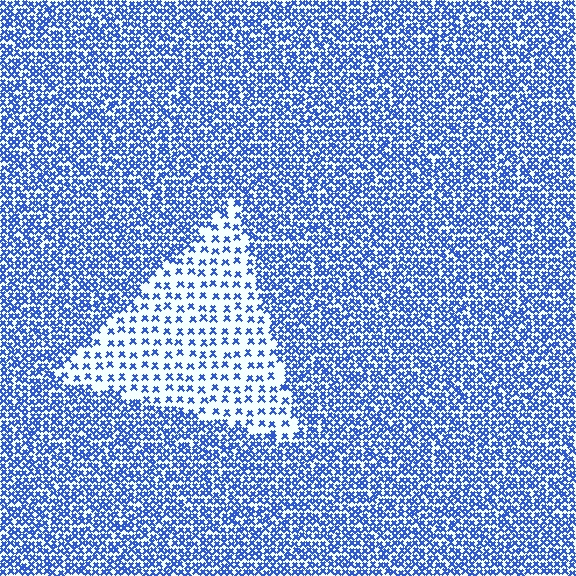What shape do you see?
I see a triangle.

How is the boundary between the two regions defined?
The boundary is defined by a change in element density (approximately 2.7x ratio). All elements are the same color, size, and shape.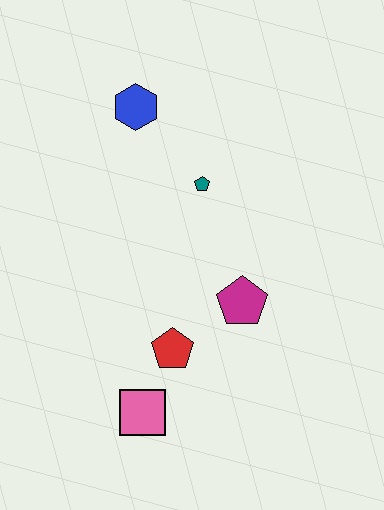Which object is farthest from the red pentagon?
The blue hexagon is farthest from the red pentagon.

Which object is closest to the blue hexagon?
The teal pentagon is closest to the blue hexagon.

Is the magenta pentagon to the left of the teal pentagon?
No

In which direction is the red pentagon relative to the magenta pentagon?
The red pentagon is to the left of the magenta pentagon.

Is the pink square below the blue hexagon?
Yes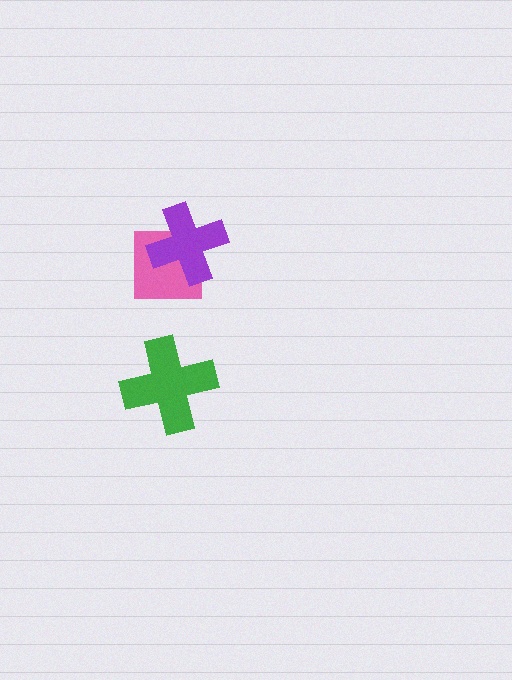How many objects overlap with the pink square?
1 object overlaps with the pink square.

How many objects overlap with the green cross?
0 objects overlap with the green cross.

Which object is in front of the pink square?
The purple cross is in front of the pink square.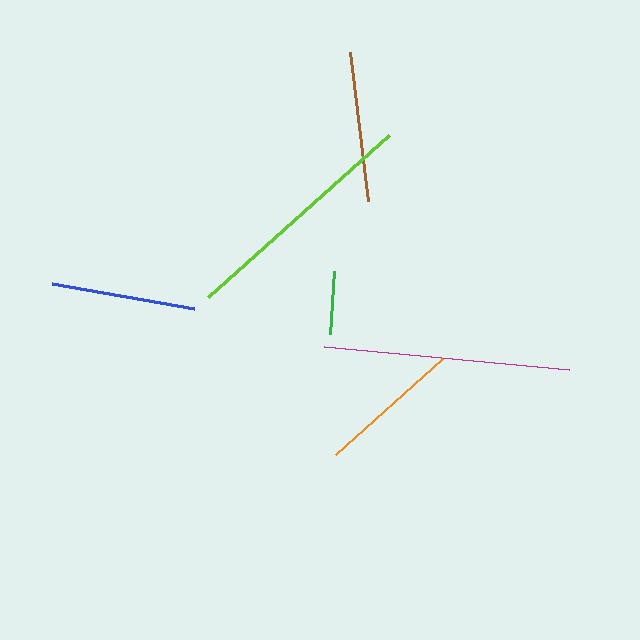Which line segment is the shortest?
The green line is the shortest at approximately 63 pixels.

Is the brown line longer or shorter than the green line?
The brown line is longer than the green line.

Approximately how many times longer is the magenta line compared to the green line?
The magenta line is approximately 3.9 times the length of the green line.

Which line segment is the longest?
The magenta line is the longest at approximately 246 pixels.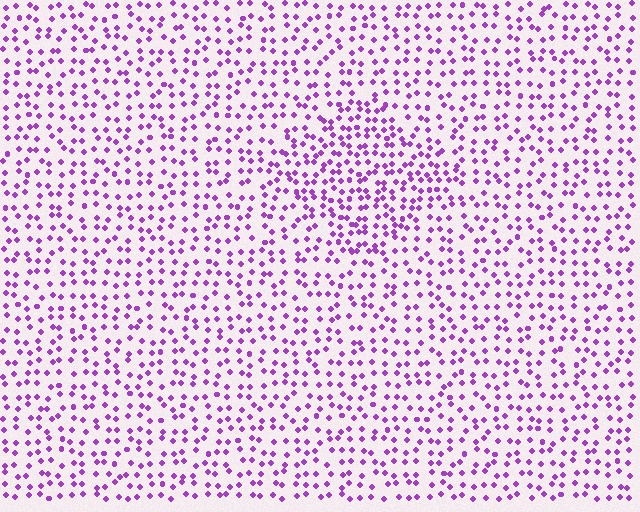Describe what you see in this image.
The image contains small purple elements arranged at two different densities. A diamond-shaped region is visible where the elements are more densely packed than the surrounding area.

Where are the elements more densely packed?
The elements are more densely packed inside the diamond boundary.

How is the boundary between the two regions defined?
The boundary is defined by a change in element density (approximately 1.6x ratio). All elements are the same color, size, and shape.